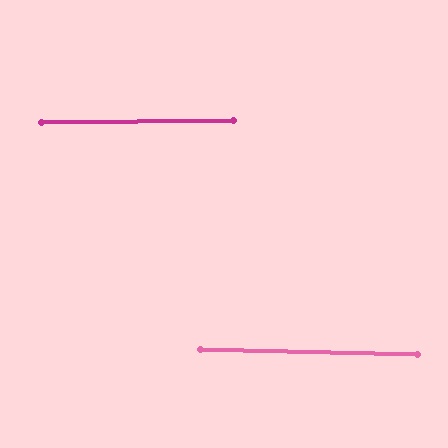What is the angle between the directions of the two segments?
Approximately 2 degrees.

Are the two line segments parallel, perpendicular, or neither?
Parallel — their directions differ by only 1.6°.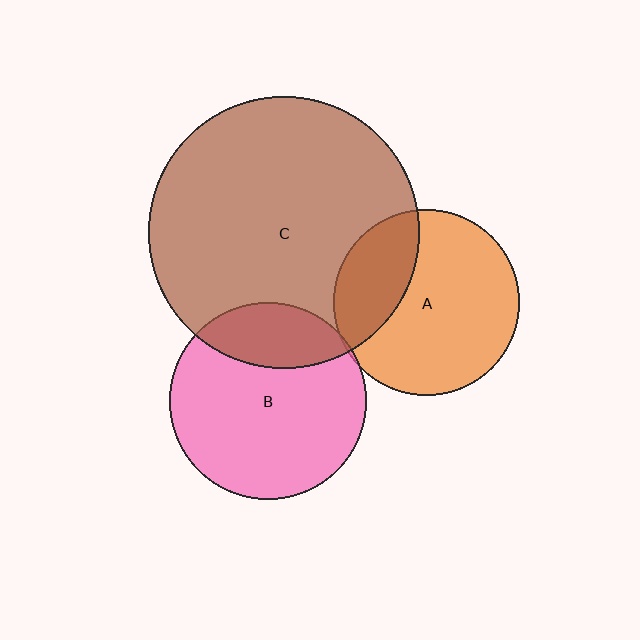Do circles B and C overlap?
Yes.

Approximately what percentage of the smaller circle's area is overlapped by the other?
Approximately 25%.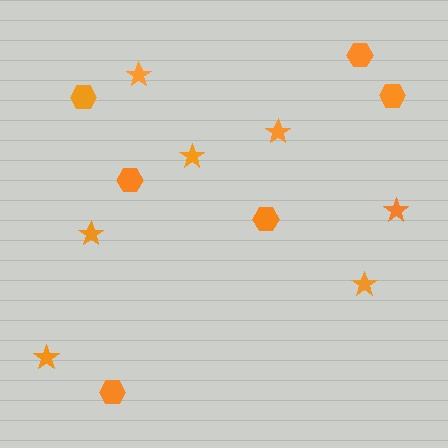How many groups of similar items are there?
There are 2 groups: one group of hexagons (6) and one group of stars (7).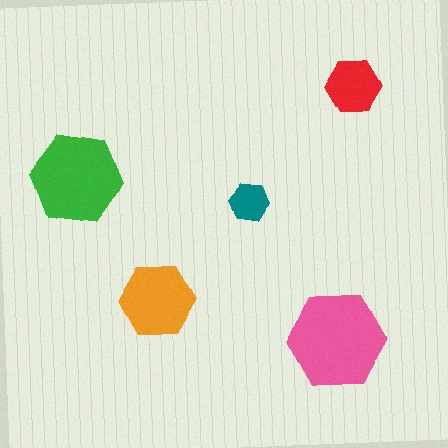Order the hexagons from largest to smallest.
the pink one, the green one, the orange one, the red one, the teal one.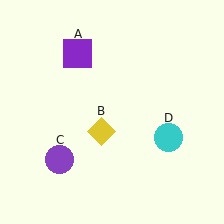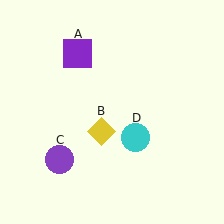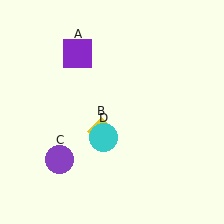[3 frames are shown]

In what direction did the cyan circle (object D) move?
The cyan circle (object D) moved left.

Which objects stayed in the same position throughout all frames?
Purple square (object A) and yellow diamond (object B) and purple circle (object C) remained stationary.